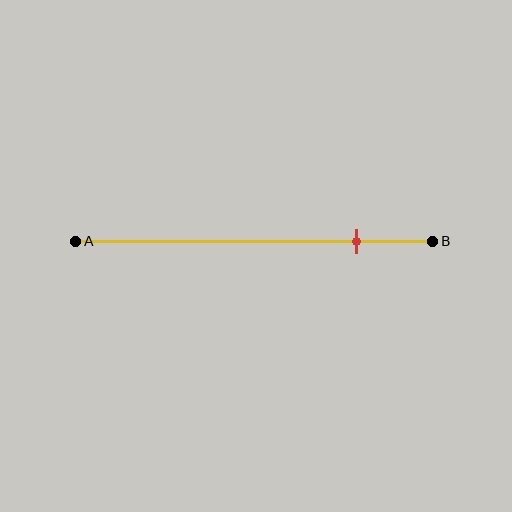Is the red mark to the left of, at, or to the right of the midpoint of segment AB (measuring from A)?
The red mark is to the right of the midpoint of segment AB.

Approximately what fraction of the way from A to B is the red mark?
The red mark is approximately 80% of the way from A to B.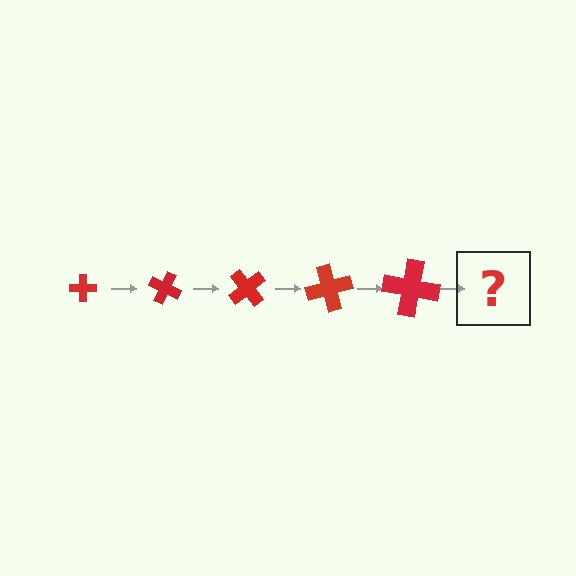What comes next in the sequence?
The next element should be a cross, larger than the previous one and rotated 125 degrees from the start.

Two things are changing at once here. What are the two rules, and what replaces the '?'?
The two rules are that the cross grows larger each step and it rotates 25 degrees each step. The '?' should be a cross, larger than the previous one and rotated 125 degrees from the start.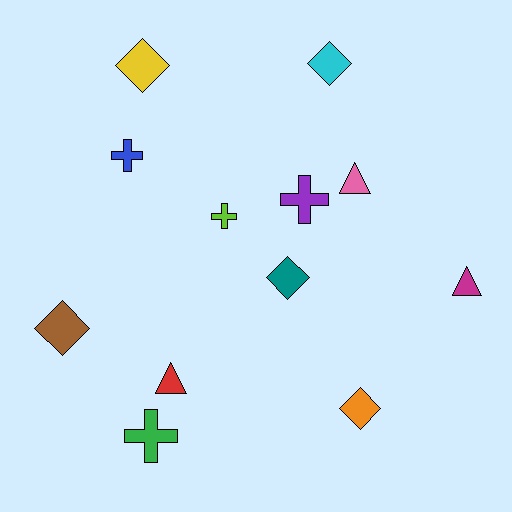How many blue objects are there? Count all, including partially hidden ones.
There is 1 blue object.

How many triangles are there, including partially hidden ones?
There are 3 triangles.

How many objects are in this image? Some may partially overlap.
There are 12 objects.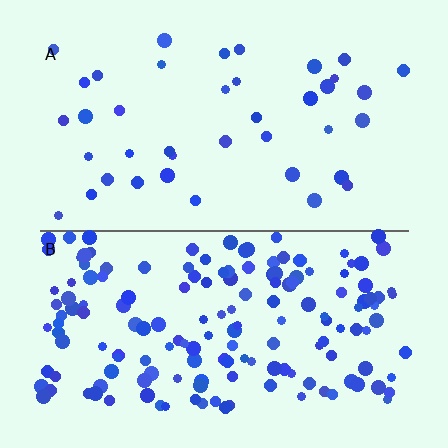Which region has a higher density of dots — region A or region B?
B (the bottom).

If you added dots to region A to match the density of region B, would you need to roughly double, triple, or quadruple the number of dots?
Approximately quadruple.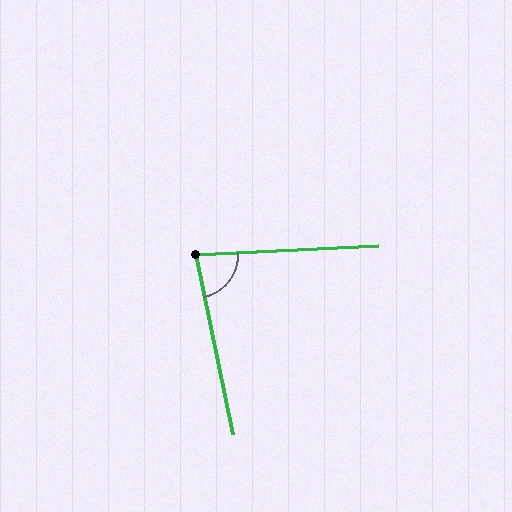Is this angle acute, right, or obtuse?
It is acute.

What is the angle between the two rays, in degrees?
Approximately 81 degrees.